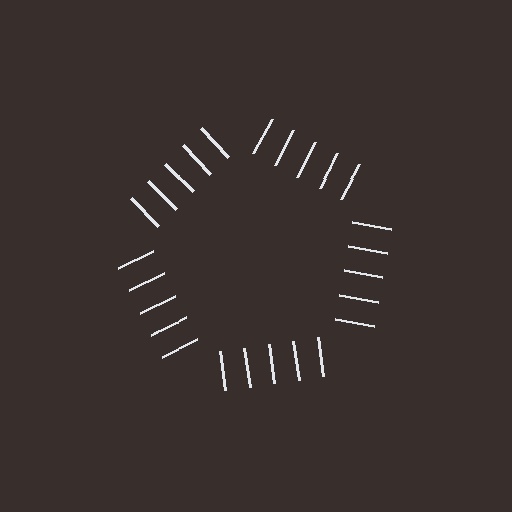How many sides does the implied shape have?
5 sides — the line-ends trace a pentagon.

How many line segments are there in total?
25 — 5 along each of the 5 edges.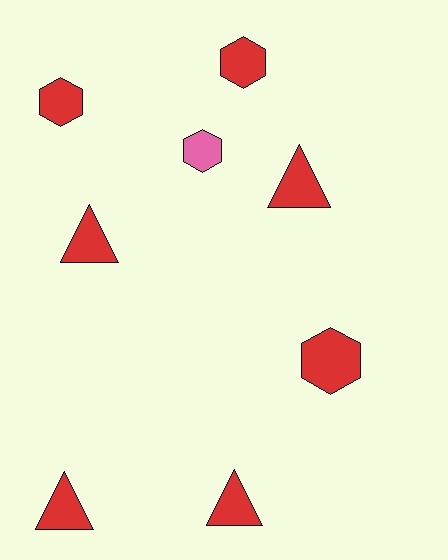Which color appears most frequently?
Red, with 7 objects.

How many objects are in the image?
There are 8 objects.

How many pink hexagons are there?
There is 1 pink hexagon.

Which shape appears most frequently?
Hexagon, with 4 objects.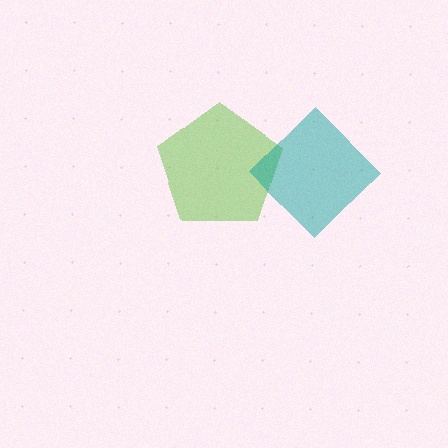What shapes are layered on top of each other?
The layered shapes are: a lime pentagon, a teal diamond.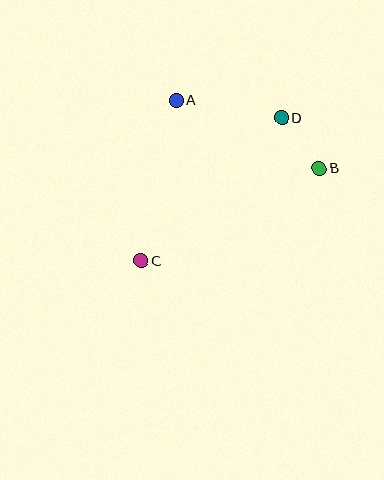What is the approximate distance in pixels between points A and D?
The distance between A and D is approximately 107 pixels.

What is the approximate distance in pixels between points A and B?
The distance between A and B is approximately 159 pixels.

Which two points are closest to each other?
Points B and D are closest to each other.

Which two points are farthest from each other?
Points B and C are farthest from each other.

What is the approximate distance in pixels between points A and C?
The distance between A and C is approximately 164 pixels.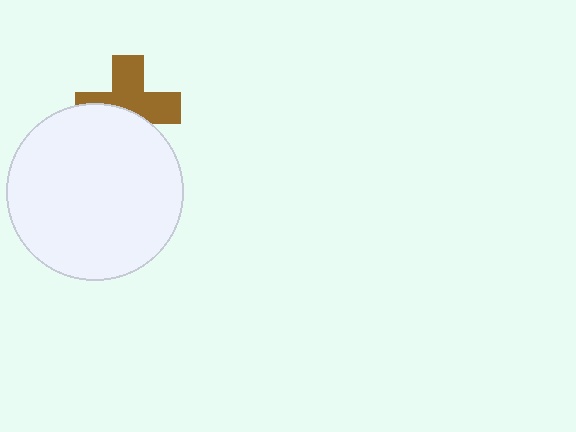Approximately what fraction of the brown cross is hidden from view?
Roughly 42% of the brown cross is hidden behind the white circle.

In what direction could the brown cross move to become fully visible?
The brown cross could move up. That would shift it out from behind the white circle entirely.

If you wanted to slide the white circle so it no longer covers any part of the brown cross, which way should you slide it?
Slide it down — that is the most direct way to separate the two shapes.